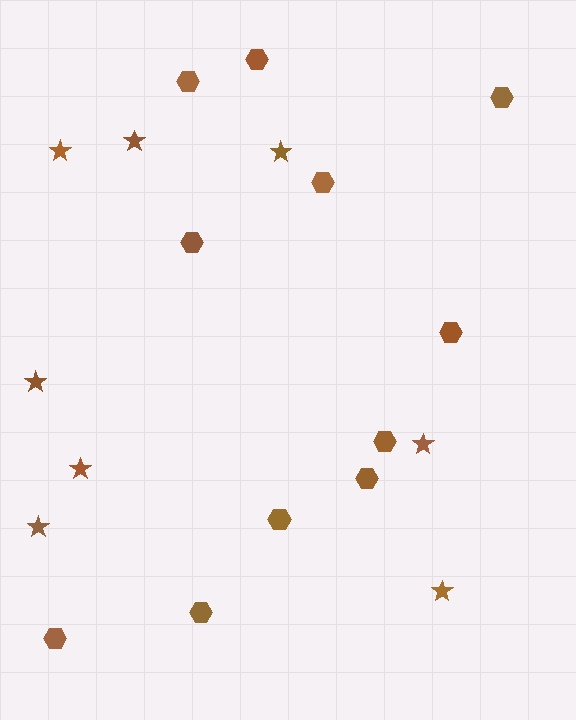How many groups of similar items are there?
There are 2 groups: one group of hexagons (11) and one group of stars (8).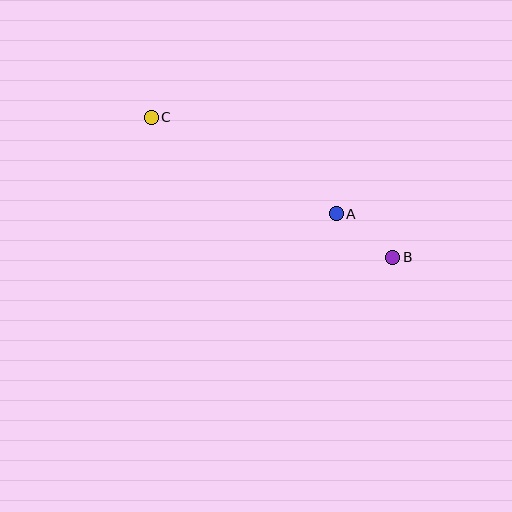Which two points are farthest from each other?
Points B and C are farthest from each other.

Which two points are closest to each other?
Points A and B are closest to each other.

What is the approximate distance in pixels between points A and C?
The distance between A and C is approximately 209 pixels.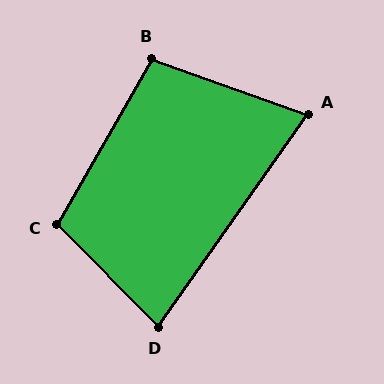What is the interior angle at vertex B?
Approximately 100 degrees (obtuse).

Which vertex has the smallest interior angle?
A, at approximately 75 degrees.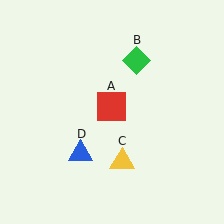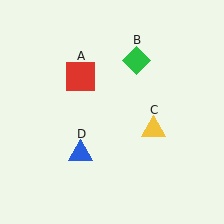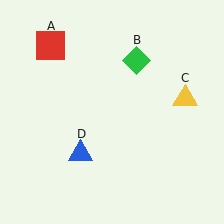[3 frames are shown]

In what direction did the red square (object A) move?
The red square (object A) moved up and to the left.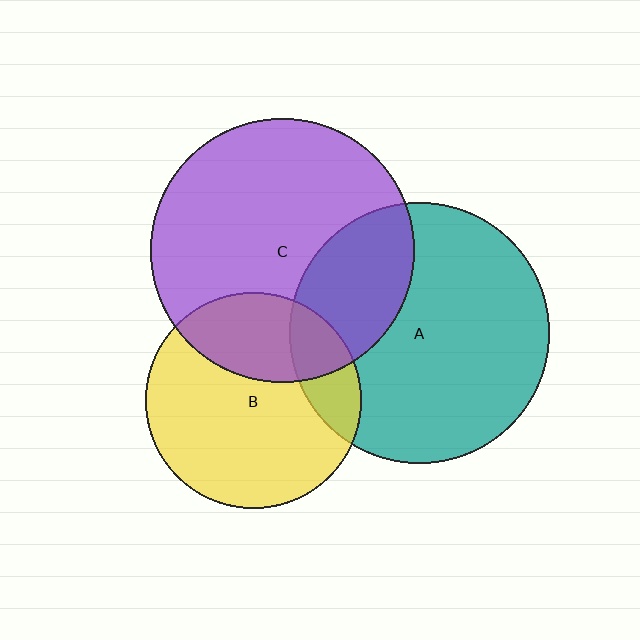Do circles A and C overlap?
Yes.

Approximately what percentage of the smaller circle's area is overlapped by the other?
Approximately 30%.